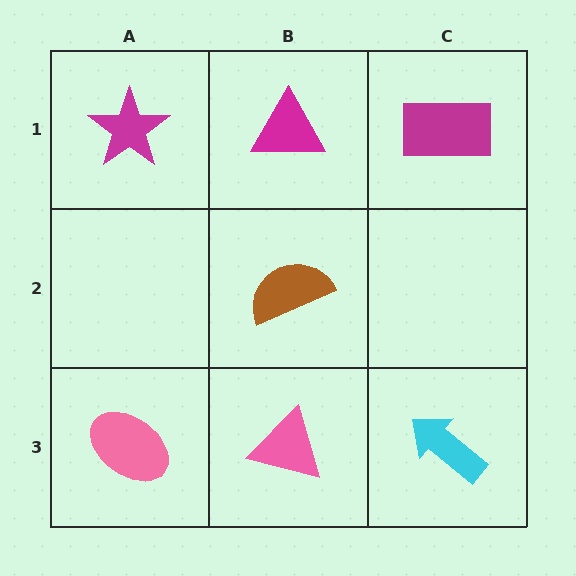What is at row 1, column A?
A magenta star.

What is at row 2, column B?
A brown semicircle.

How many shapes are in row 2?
1 shape.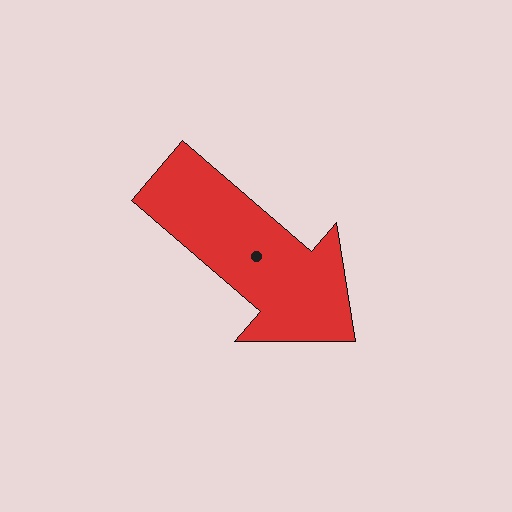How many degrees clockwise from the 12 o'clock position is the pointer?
Approximately 131 degrees.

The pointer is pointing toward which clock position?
Roughly 4 o'clock.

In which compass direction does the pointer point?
Southeast.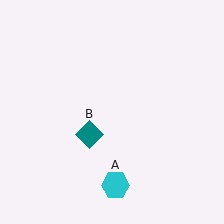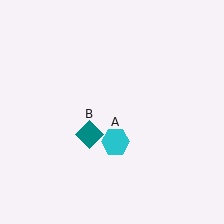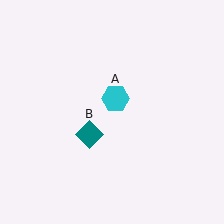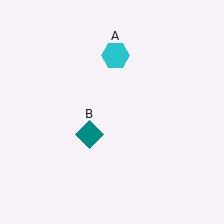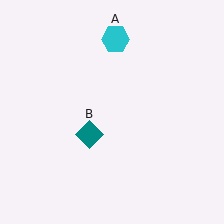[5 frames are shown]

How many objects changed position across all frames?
1 object changed position: cyan hexagon (object A).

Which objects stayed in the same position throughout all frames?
Teal diamond (object B) remained stationary.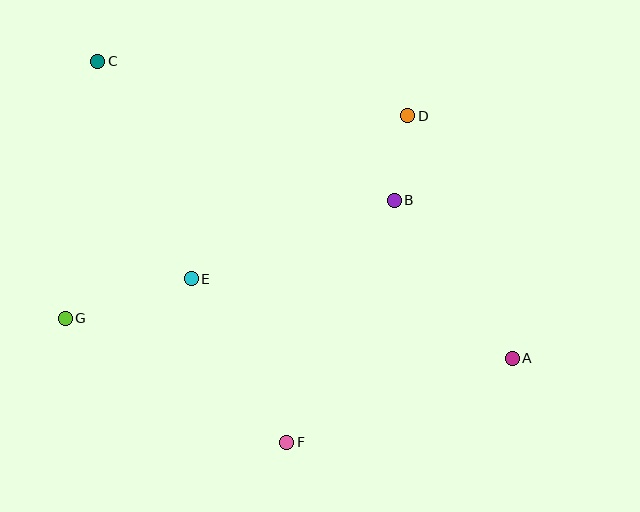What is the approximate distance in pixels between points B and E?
The distance between B and E is approximately 218 pixels.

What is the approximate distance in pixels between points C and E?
The distance between C and E is approximately 237 pixels.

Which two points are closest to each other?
Points B and D are closest to each other.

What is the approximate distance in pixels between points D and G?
The distance between D and G is approximately 398 pixels.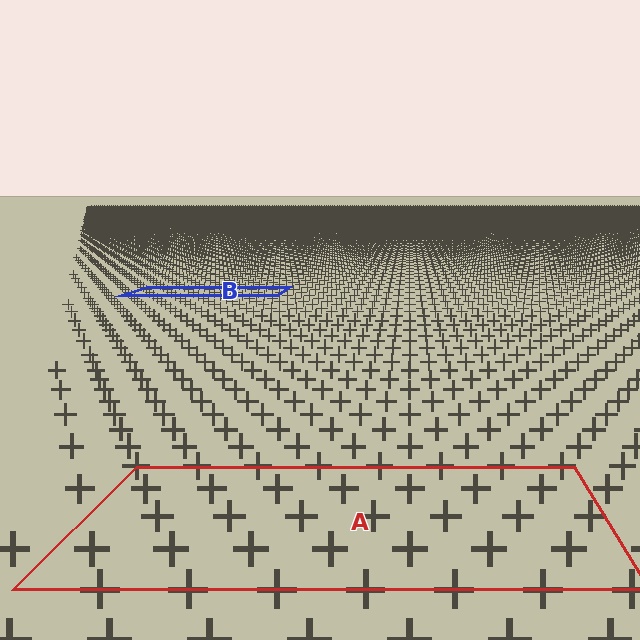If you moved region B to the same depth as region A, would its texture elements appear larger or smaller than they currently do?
They would appear larger. At a closer depth, the same texture elements are projected at a bigger on-screen size.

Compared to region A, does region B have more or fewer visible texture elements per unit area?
Region B has more texture elements per unit area — they are packed more densely because it is farther away.